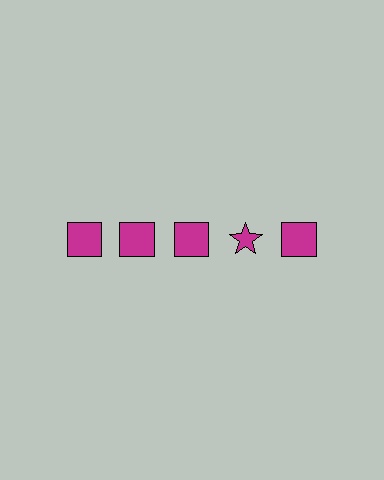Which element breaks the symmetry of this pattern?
The magenta star in the top row, second from right column breaks the symmetry. All other shapes are magenta squares.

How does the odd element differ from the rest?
It has a different shape: star instead of square.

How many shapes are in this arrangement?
There are 5 shapes arranged in a grid pattern.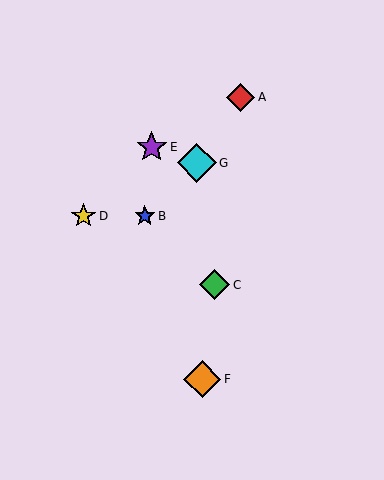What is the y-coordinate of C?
Object C is at y≈285.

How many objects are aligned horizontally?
2 objects (B, D) are aligned horizontally.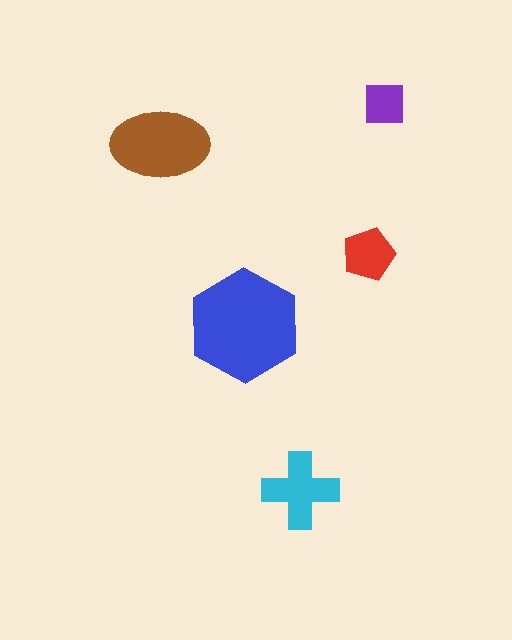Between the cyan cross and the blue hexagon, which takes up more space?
The blue hexagon.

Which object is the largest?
The blue hexagon.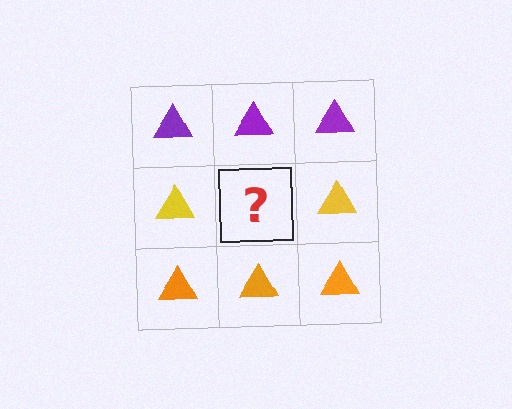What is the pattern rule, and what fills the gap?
The rule is that each row has a consistent color. The gap should be filled with a yellow triangle.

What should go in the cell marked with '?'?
The missing cell should contain a yellow triangle.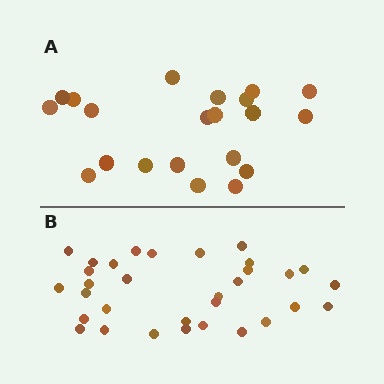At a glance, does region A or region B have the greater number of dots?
Region B (the bottom region) has more dots.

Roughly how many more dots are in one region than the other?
Region B has roughly 12 or so more dots than region A.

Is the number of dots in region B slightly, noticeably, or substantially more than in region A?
Region B has substantially more. The ratio is roughly 1.5 to 1.